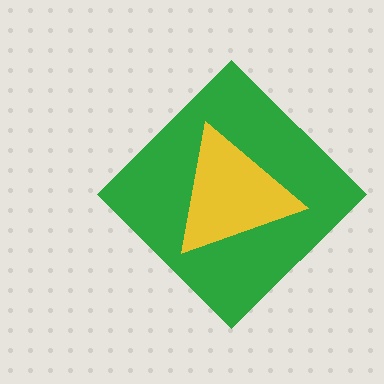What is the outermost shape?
The green diamond.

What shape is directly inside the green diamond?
The yellow triangle.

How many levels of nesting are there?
2.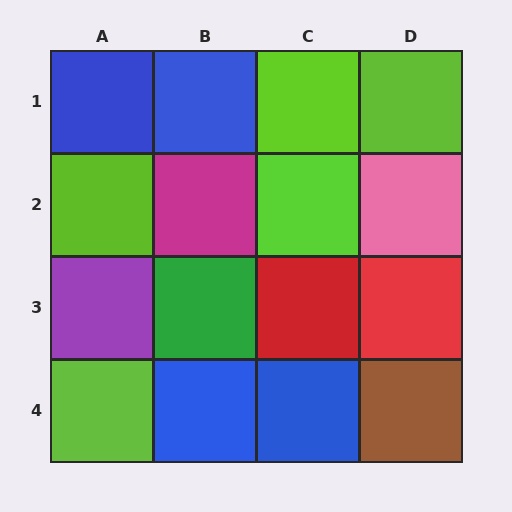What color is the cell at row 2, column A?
Lime.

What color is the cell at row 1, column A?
Blue.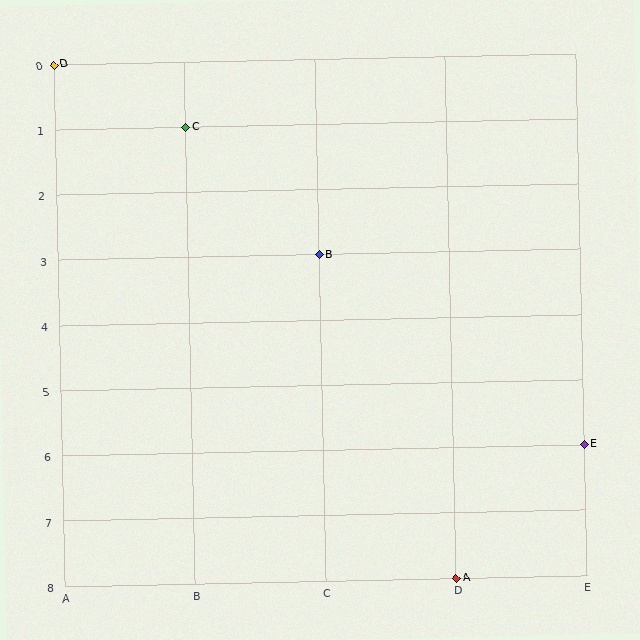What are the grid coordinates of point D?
Point D is at grid coordinates (A, 0).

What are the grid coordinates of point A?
Point A is at grid coordinates (D, 8).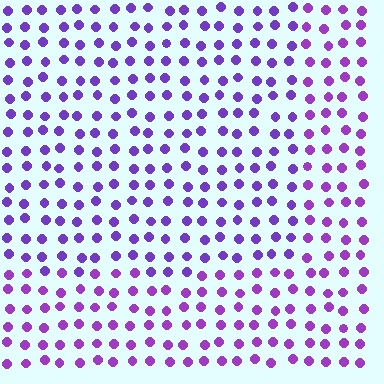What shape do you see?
I see a rectangle.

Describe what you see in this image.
The image is filled with small purple elements in a uniform arrangement. A rectangle-shaped region is visible where the elements are tinted to a slightly different hue, forming a subtle color boundary.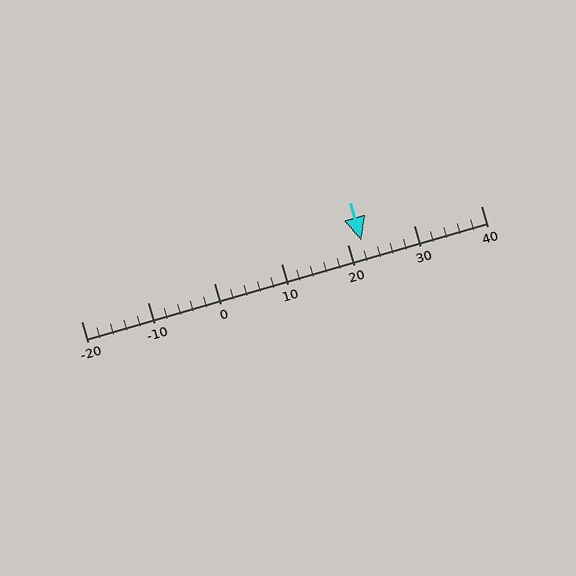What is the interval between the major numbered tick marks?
The major tick marks are spaced 10 units apart.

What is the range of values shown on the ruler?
The ruler shows values from -20 to 40.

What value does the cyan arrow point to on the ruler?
The cyan arrow points to approximately 22.